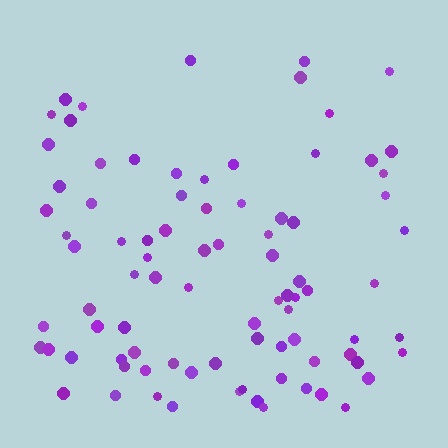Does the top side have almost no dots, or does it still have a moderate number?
Still a moderate number, just noticeably fewer than the bottom.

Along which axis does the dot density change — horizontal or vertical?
Vertical.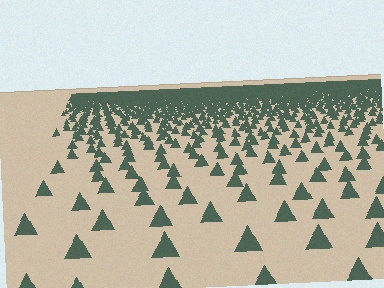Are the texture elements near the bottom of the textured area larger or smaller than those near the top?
Larger. Near the bottom, elements are closer to the viewer and appear at a bigger on-screen size.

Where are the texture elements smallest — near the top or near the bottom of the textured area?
Near the top.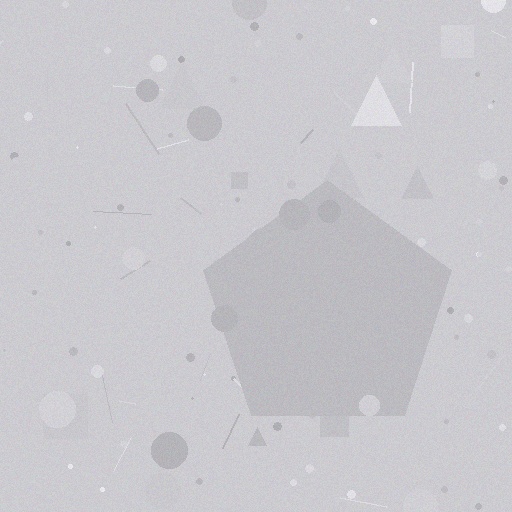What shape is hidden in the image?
A pentagon is hidden in the image.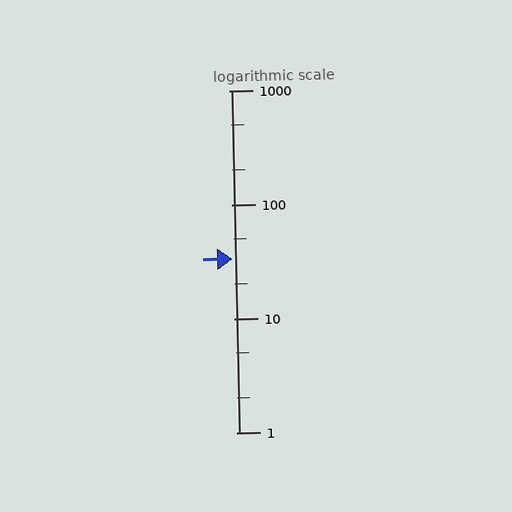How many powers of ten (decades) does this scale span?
The scale spans 3 decades, from 1 to 1000.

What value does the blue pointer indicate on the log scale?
The pointer indicates approximately 33.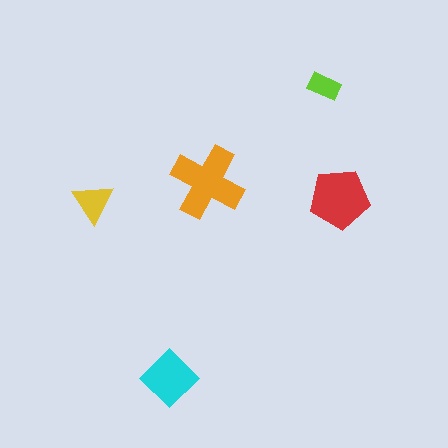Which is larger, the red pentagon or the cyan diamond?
The red pentagon.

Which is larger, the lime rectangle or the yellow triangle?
The yellow triangle.